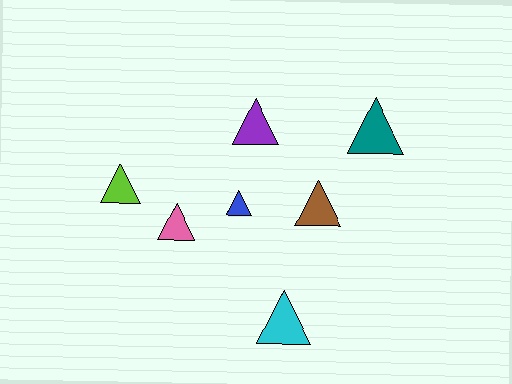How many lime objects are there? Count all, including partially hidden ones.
There is 1 lime object.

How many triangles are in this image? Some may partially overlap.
There are 7 triangles.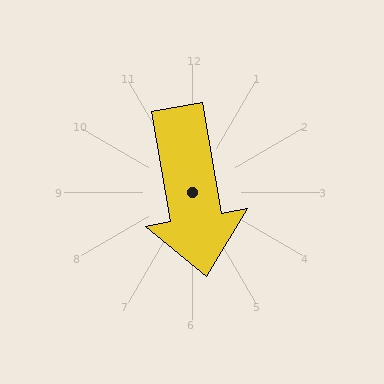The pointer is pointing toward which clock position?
Roughly 6 o'clock.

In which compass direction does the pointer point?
South.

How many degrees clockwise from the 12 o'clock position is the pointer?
Approximately 170 degrees.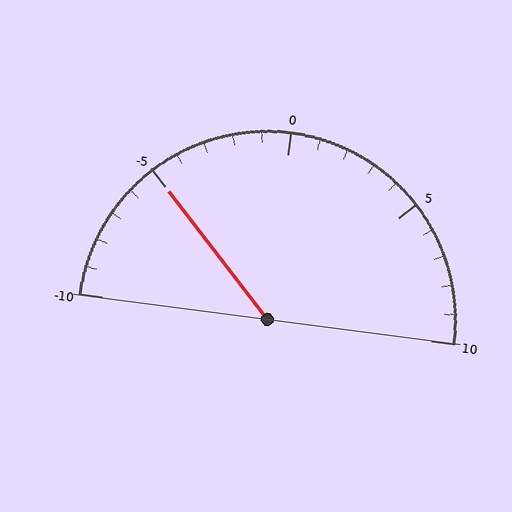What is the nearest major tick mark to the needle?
The nearest major tick mark is -5.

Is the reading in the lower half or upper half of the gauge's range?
The reading is in the lower half of the range (-10 to 10).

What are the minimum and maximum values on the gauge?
The gauge ranges from -10 to 10.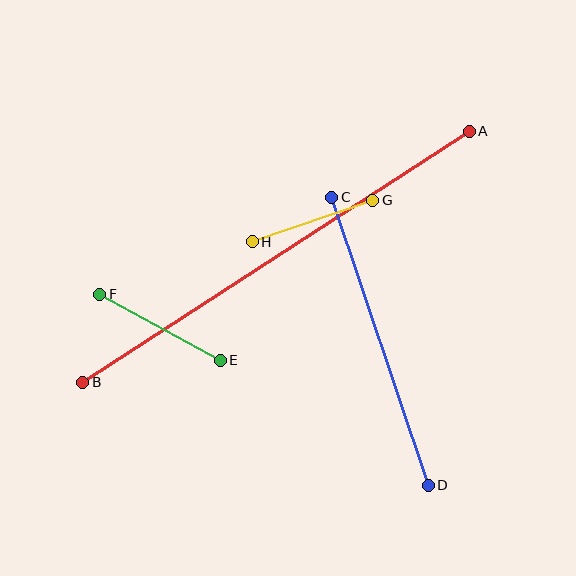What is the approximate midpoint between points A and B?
The midpoint is at approximately (276, 257) pixels.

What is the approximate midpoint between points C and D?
The midpoint is at approximately (380, 341) pixels.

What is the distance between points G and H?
The distance is approximately 127 pixels.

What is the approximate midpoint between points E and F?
The midpoint is at approximately (160, 327) pixels.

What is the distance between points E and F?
The distance is approximately 137 pixels.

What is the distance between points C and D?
The distance is approximately 304 pixels.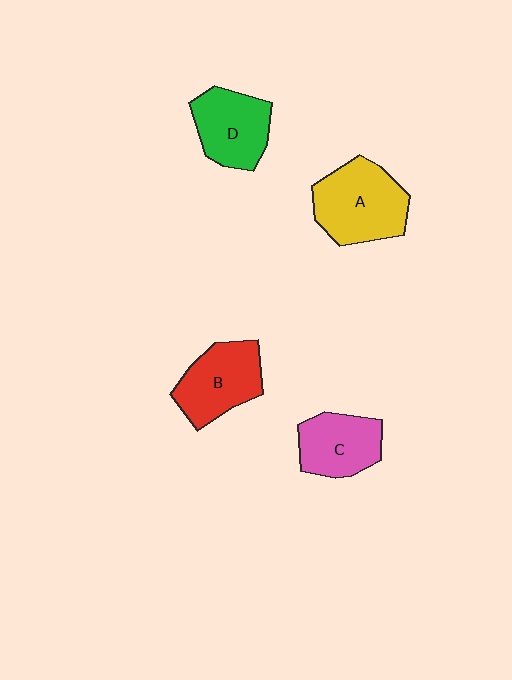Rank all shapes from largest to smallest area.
From largest to smallest: A (yellow), B (red), D (green), C (pink).